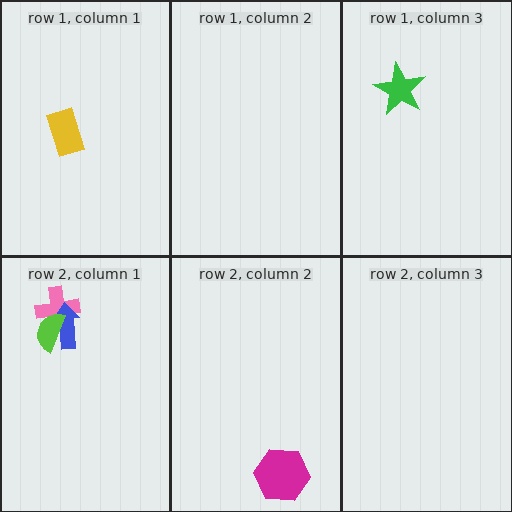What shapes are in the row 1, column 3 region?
The green star.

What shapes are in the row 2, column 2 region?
The magenta hexagon.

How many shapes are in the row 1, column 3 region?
1.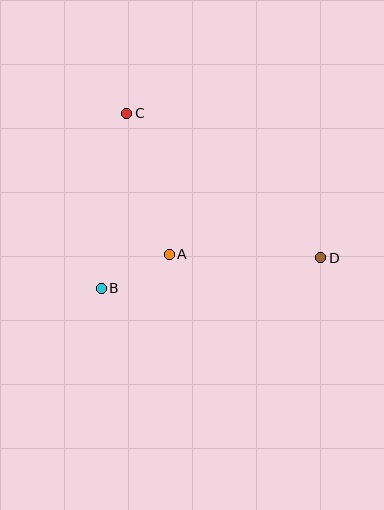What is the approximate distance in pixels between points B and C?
The distance between B and C is approximately 177 pixels.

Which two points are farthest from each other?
Points C and D are farthest from each other.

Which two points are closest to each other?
Points A and B are closest to each other.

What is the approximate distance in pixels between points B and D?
The distance between B and D is approximately 222 pixels.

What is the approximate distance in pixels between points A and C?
The distance between A and C is approximately 147 pixels.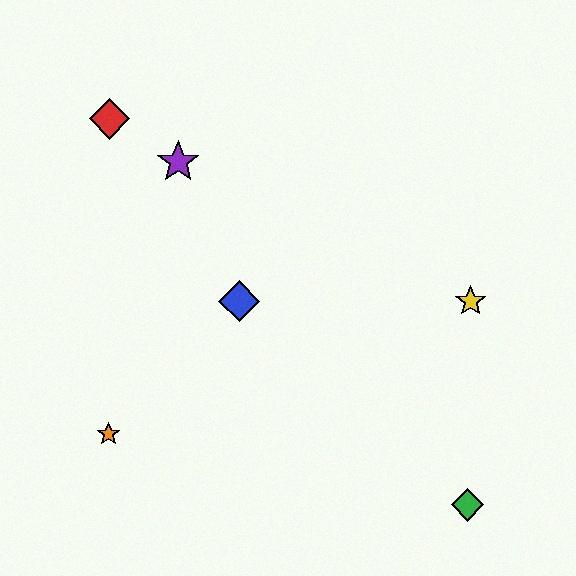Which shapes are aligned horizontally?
The blue diamond, the yellow star are aligned horizontally.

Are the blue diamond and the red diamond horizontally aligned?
No, the blue diamond is at y≈301 and the red diamond is at y≈119.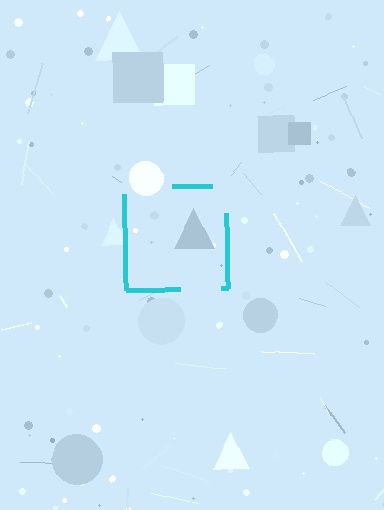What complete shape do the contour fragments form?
The contour fragments form a square.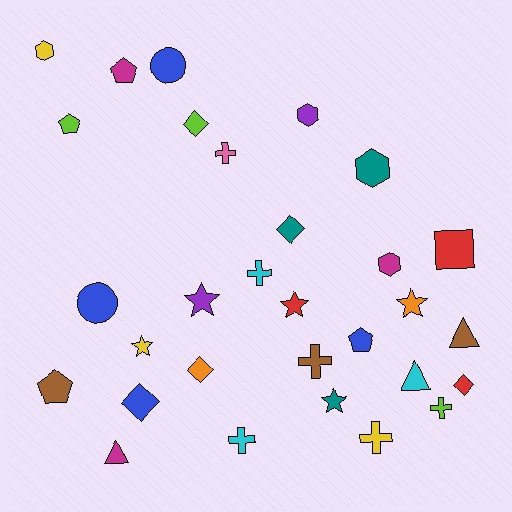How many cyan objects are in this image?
There are 3 cyan objects.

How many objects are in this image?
There are 30 objects.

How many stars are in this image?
There are 5 stars.